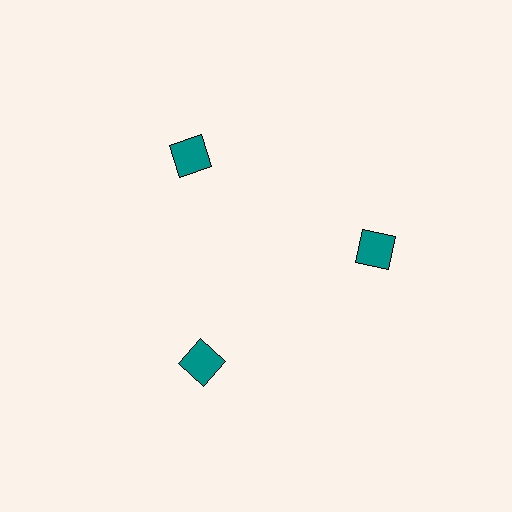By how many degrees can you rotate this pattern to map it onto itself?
The pattern maps onto itself every 120 degrees of rotation.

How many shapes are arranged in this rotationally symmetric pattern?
There are 3 shapes, arranged in 3 groups of 1.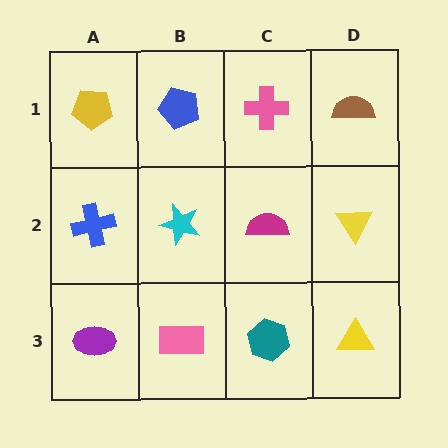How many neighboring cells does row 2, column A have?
3.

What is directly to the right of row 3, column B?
A teal hexagon.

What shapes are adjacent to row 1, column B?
A cyan star (row 2, column B), a yellow pentagon (row 1, column A), a pink cross (row 1, column C).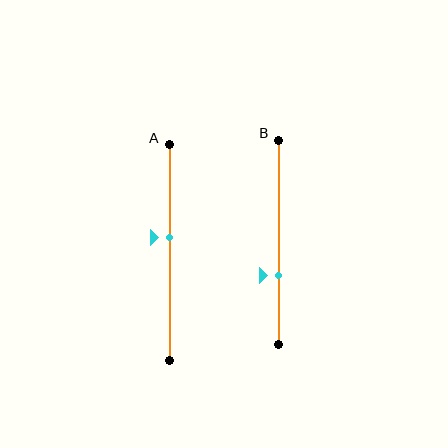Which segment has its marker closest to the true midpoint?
Segment A has its marker closest to the true midpoint.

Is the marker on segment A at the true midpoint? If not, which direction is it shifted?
No, the marker on segment A is shifted upward by about 7% of the segment length.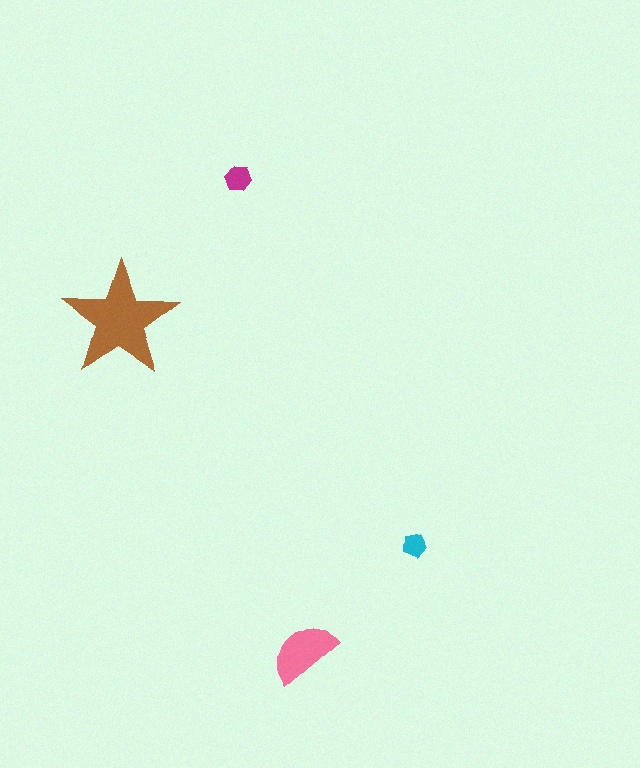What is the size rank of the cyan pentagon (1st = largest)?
4th.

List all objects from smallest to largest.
The cyan pentagon, the magenta hexagon, the pink semicircle, the brown star.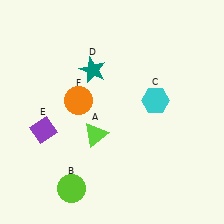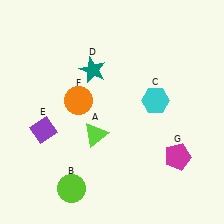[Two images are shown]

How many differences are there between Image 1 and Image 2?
There is 1 difference between the two images.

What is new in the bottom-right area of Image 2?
A magenta pentagon (G) was added in the bottom-right area of Image 2.